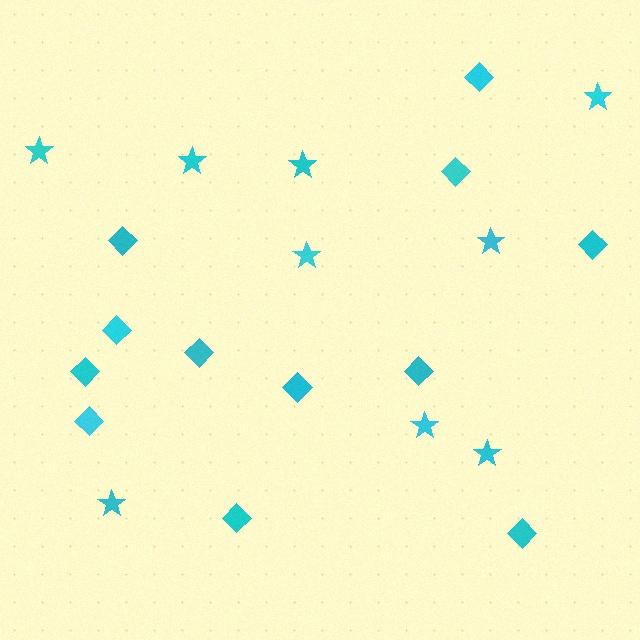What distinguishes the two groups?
There are 2 groups: one group of diamonds (12) and one group of stars (9).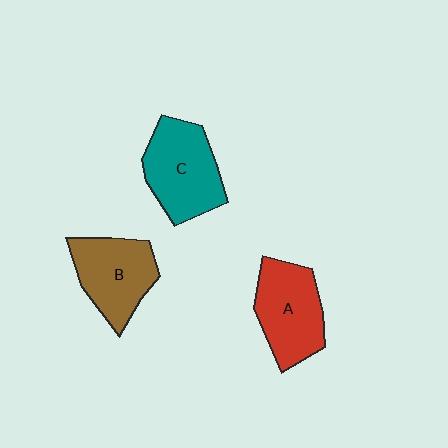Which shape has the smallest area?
Shape B (brown).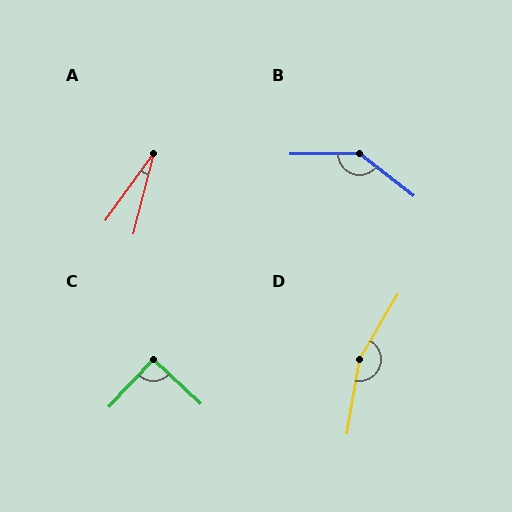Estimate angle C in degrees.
Approximately 90 degrees.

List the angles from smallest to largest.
A (21°), C (90°), B (141°), D (159°).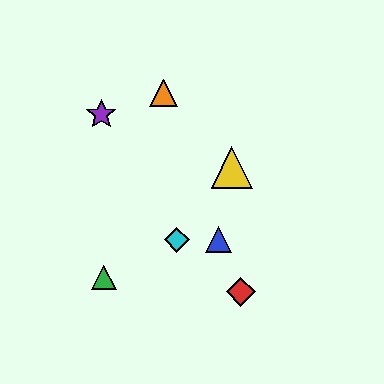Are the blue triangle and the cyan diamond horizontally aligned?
Yes, both are at y≈240.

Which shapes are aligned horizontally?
The blue triangle, the cyan diamond are aligned horizontally.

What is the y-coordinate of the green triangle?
The green triangle is at y≈277.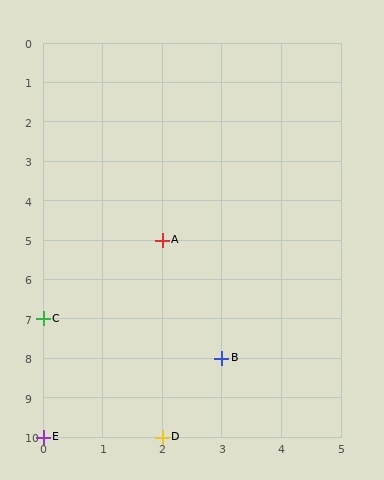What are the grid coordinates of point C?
Point C is at grid coordinates (0, 7).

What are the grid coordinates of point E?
Point E is at grid coordinates (0, 10).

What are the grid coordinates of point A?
Point A is at grid coordinates (2, 5).